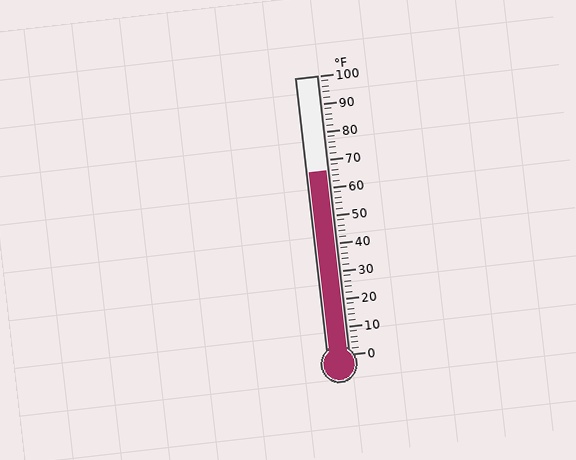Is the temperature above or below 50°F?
The temperature is above 50°F.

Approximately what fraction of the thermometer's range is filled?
The thermometer is filled to approximately 65% of its range.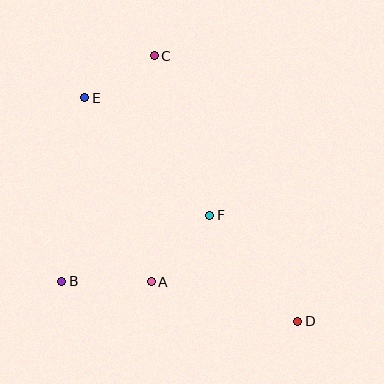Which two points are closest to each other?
Points C and E are closest to each other.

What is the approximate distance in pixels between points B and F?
The distance between B and F is approximately 162 pixels.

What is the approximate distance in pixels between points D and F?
The distance between D and F is approximately 138 pixels.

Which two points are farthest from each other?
Points D and E are farthest from each other.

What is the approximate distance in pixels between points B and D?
The distance between B and D is approximately 239 pixels.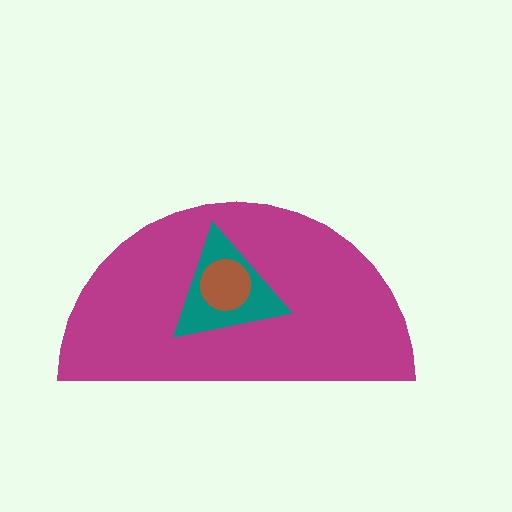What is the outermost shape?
The magenta semicircle.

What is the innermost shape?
The brown circle.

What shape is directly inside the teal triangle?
The brown circle.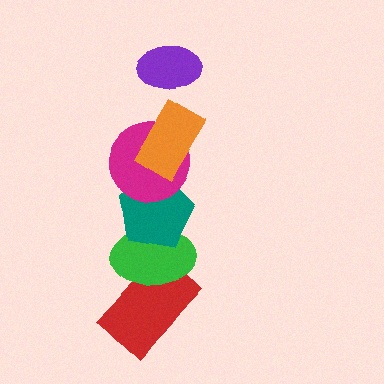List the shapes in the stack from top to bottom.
From top to bottom: the purple ellipse, the orange rectangle, the magenta circle, the teal pentagon, the green ellipse, the red rectangle.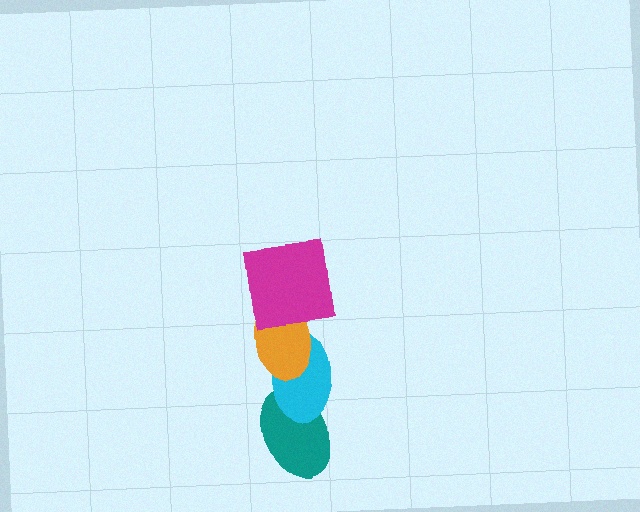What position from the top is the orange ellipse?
The orange ellipse is 2nd from the top.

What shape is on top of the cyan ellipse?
The orange ellipse is on top of the cyan ellipse.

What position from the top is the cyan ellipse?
The cyan ellipse is 3rd from the top.